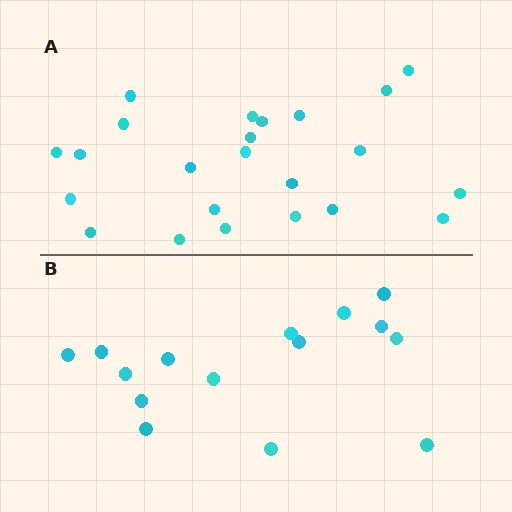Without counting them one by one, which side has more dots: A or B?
Region A (the top region) has more dots.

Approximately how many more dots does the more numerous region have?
Region A has roughly 8 or so more dots than region B.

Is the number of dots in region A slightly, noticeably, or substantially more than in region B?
Region A has substantially more. The ratio is roughly 1.5 to 1.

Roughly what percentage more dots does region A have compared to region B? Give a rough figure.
About 55% more.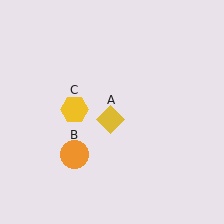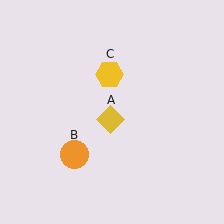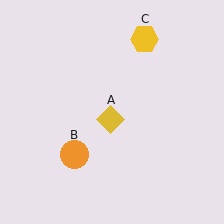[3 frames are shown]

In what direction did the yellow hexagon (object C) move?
The yellow hexagon (object C) moved up and to the right.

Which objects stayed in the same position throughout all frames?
Yellow diamond (object A) and orange circle (object B) remained stationary.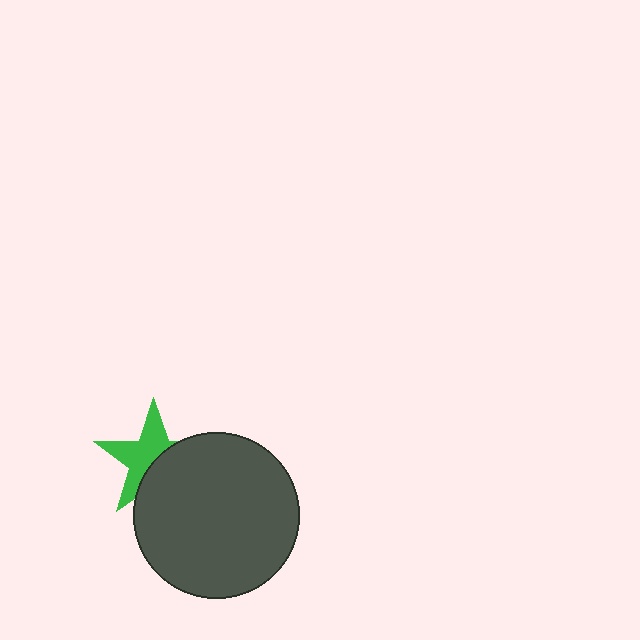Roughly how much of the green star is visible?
About half of it is visible (roughly 55%).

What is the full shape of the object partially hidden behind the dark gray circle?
The partially hidden object is a green star.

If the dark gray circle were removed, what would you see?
You would see the complete green star.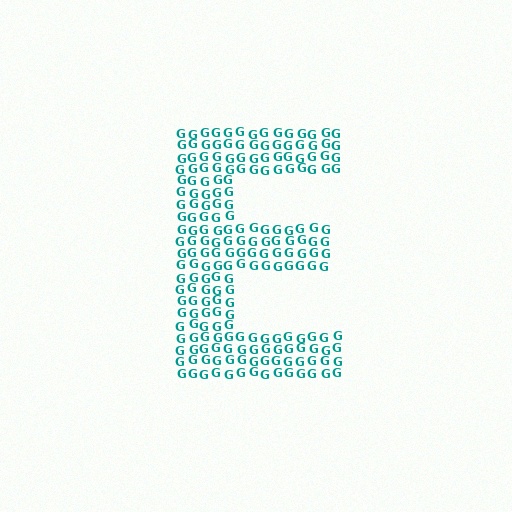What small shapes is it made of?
It is made of small letter G's.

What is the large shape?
The large shape is the letter E.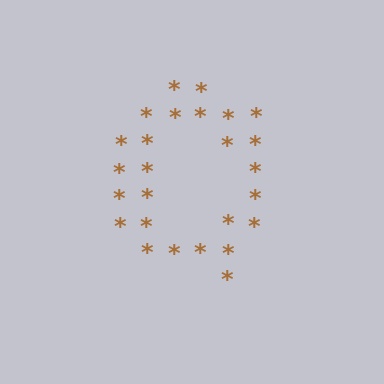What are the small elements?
The small elements are asterisks.